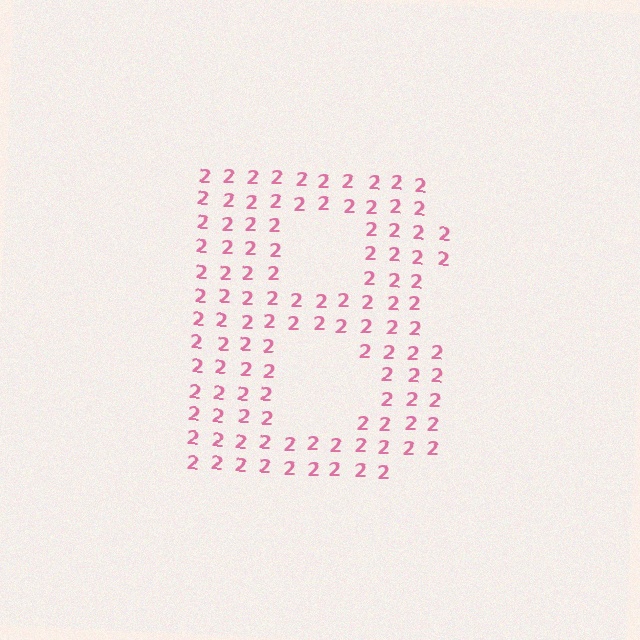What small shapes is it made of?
It is made of small digit 2's.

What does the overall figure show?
The overall figure shows the letter B.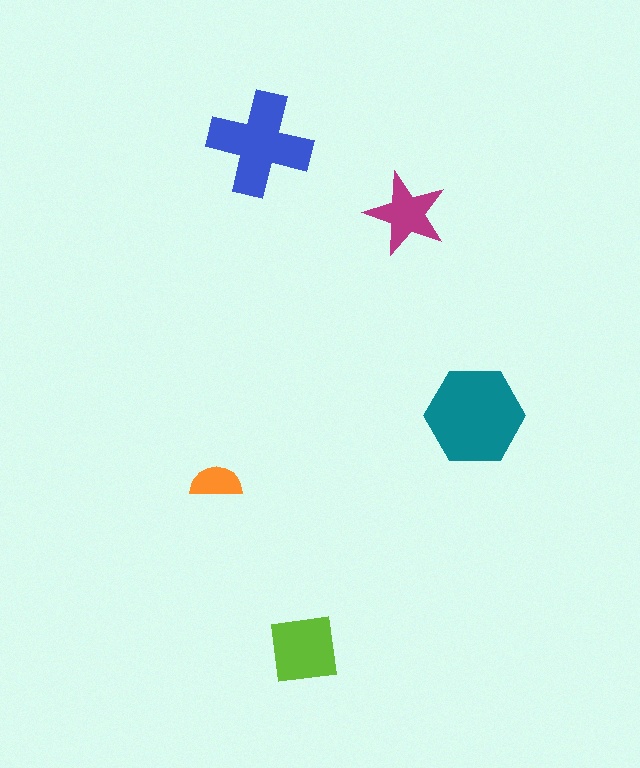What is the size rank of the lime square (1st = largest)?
3rd.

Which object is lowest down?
The lime square is bottommost.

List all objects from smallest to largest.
The orange semicircle, the magenta star, the lime square, the blue cross, the teal hexagon.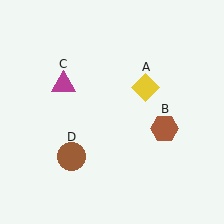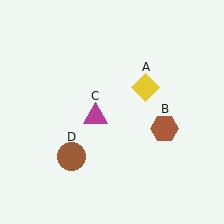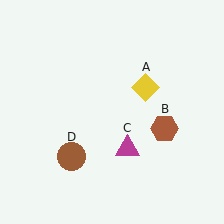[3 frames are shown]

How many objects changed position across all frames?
1 object changed position: magenta triangle (object C).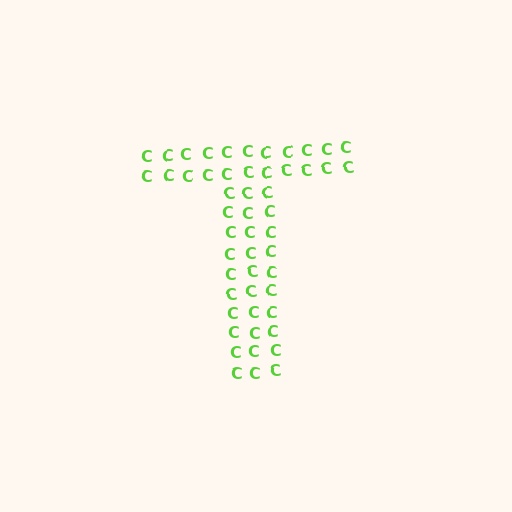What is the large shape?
The large shape is the letter T.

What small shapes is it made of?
It is made of small letter C's.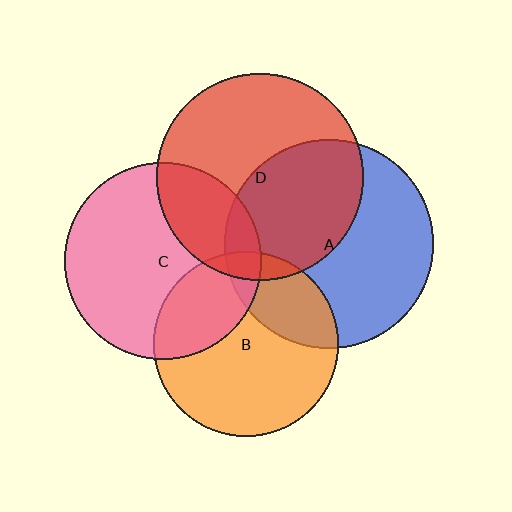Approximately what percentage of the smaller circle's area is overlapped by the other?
Approximately 10%.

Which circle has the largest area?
Circle A (blue).